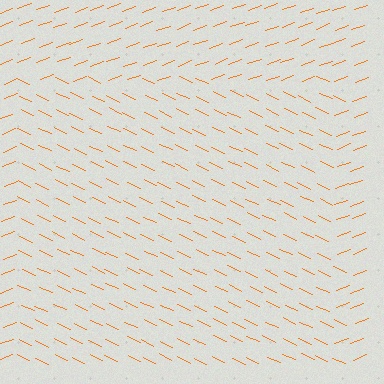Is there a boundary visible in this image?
Yes, there is a texture boundary formed by a change in line orientation.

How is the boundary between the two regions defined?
The boundary is defined purely by a change in line orientation (approximately 45 degrees difference). All lines are the same color and thickness.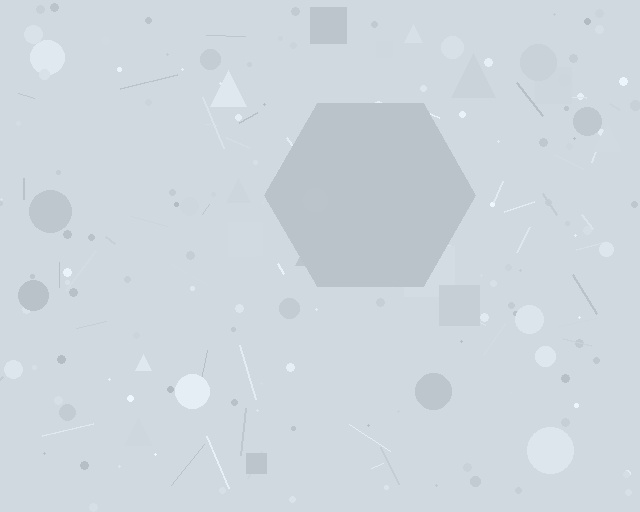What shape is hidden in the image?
A hexagon is hidden in the image.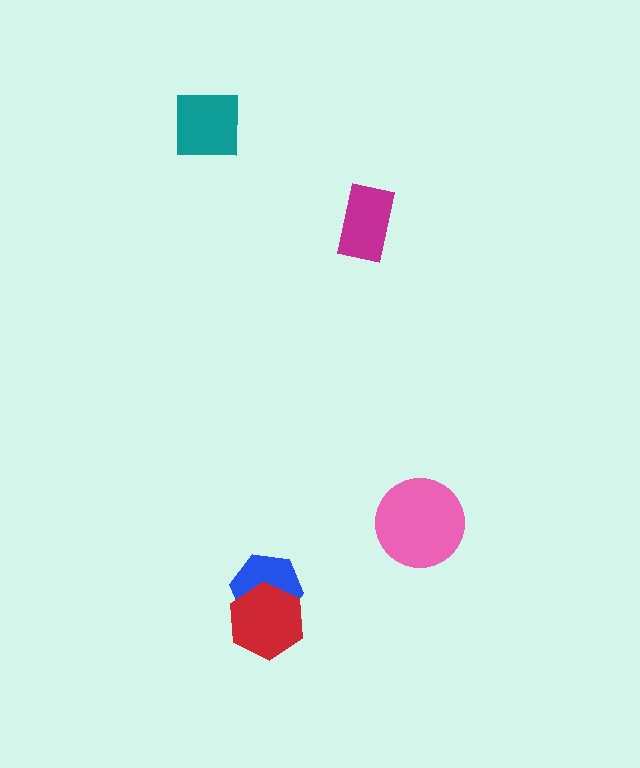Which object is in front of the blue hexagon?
The red hexagon is in front of the blue hexagon.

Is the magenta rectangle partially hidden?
No, no other shape covers it.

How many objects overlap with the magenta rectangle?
0 objects overlap with the magenta rectangle.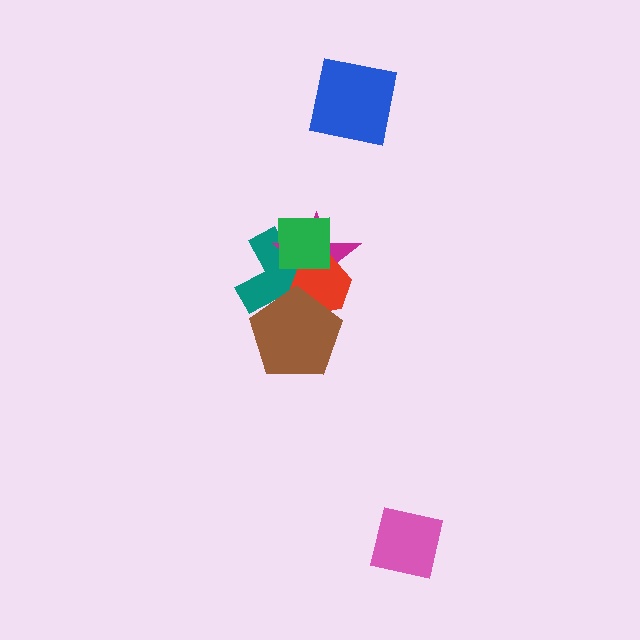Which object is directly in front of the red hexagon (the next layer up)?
The brown pentagon is directly in front of the red hexagon.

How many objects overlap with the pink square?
0 objects overlap with the pink square.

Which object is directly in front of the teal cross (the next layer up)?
The magenta star is directly in front of the teal cross.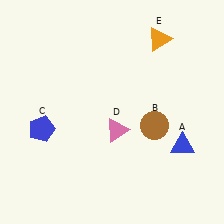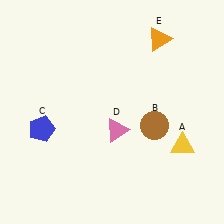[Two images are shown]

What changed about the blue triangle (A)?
In Image 1, A is blue. In Image 2, it changed to yellow.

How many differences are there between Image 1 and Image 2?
There is 1 difference between the two images.